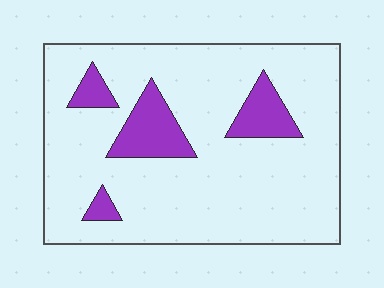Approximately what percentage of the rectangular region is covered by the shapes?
Approximately 15%.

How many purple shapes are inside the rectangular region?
4.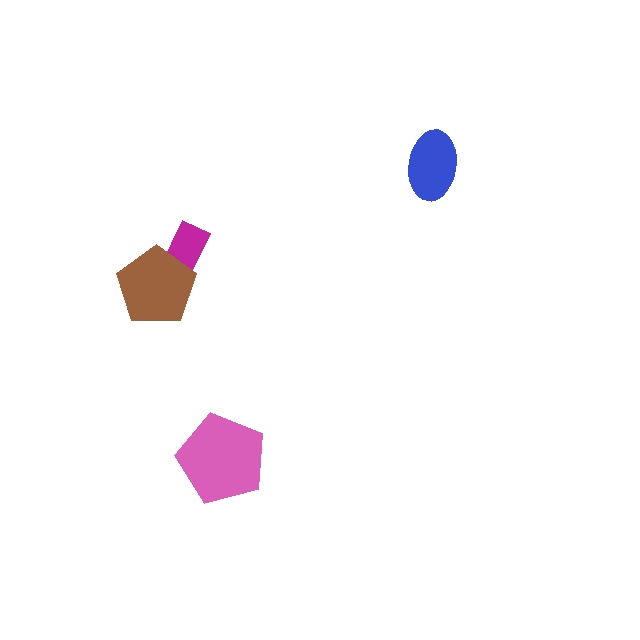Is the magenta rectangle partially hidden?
Yes, it is partially covered by another shape.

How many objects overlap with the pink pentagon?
0 objects overlap with the pink pentagon.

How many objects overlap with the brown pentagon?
1 object overlaps with the brown pentagon.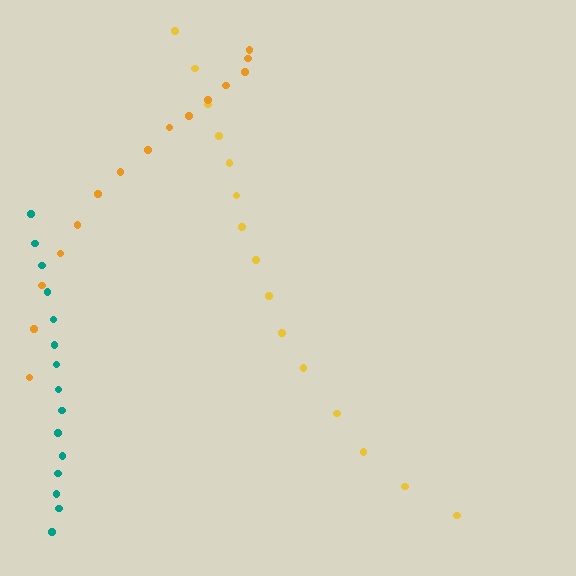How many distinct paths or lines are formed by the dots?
There are 3 distinct paths.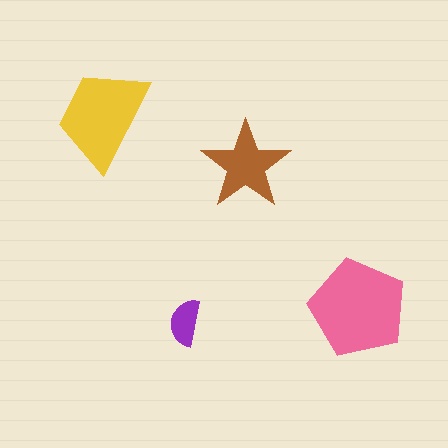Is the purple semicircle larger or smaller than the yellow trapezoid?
Smaller.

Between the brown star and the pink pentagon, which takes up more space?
The pink pentagon.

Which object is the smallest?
The purple semicircle.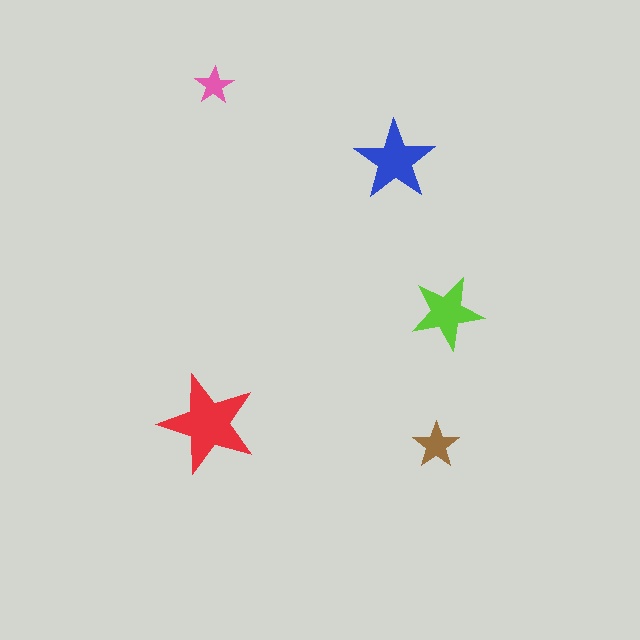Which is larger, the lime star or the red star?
The red one.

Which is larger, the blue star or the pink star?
The blue one.